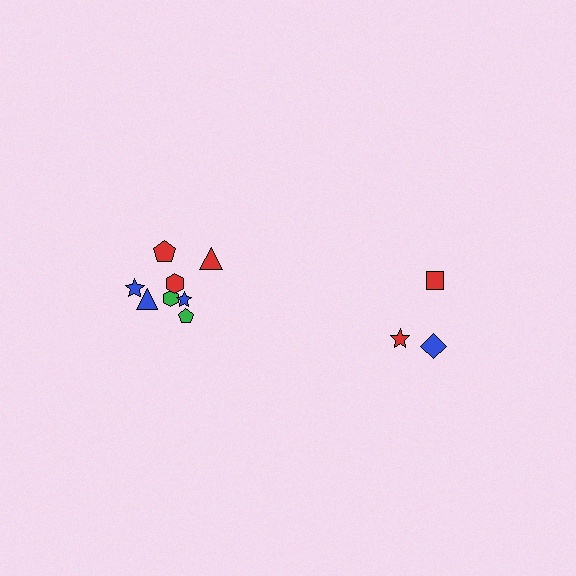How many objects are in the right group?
There are 3 objects.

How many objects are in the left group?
There are 8 objects.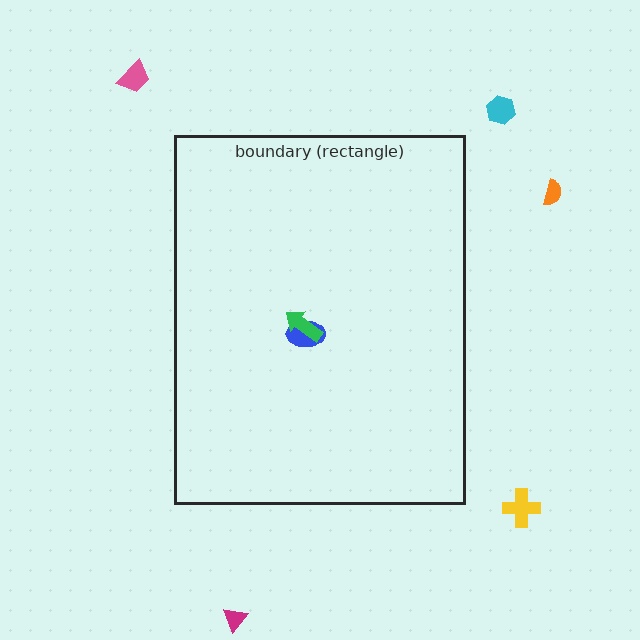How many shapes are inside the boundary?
2 inside, 5 outside.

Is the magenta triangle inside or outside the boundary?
Outside.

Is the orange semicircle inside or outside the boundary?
Outside.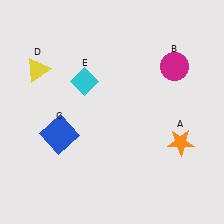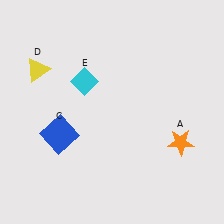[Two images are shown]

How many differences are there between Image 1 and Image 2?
There is 1 difference between the two images.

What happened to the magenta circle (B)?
The magenta circle (B) was removed in Image 2. It was in the top-right area of Image 1.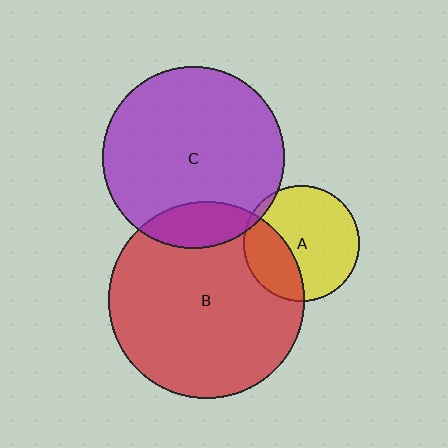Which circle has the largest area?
Circle B (red).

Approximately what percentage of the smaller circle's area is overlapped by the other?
Approximately 30%.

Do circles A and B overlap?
Yes.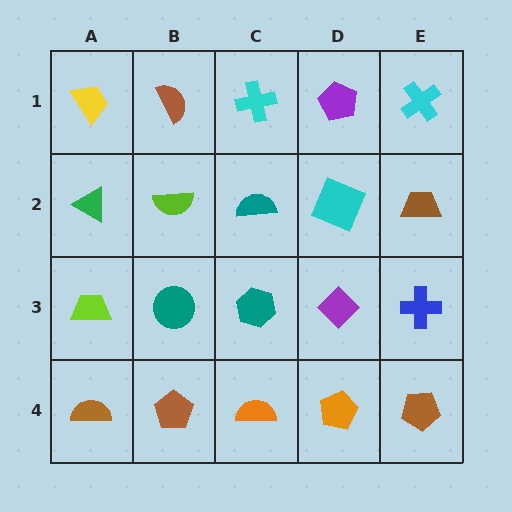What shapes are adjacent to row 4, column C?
A teal hexagon (row 3, column C), a brown pentagon (row 4, column B), an orange pentagon (row 4, column D).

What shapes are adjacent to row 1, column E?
A brown trapezoid (row 2, column E), a purple pentagon (row 1, column D).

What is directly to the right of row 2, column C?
A cyan square.